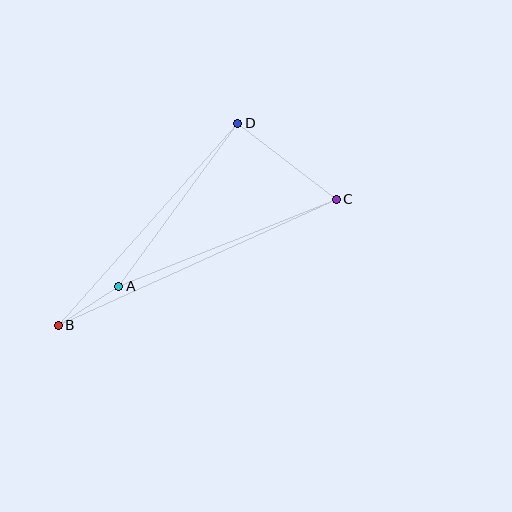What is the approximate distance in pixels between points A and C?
The distance between A and C is approximately 234 pixels.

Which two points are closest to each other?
Points A and B are closest to each other.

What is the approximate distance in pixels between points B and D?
The distance between B and D is approximately 270 pixels.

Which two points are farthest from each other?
Points B and C are farthest from each other.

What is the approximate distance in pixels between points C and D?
The distance between C and D is approximately 124 pixels.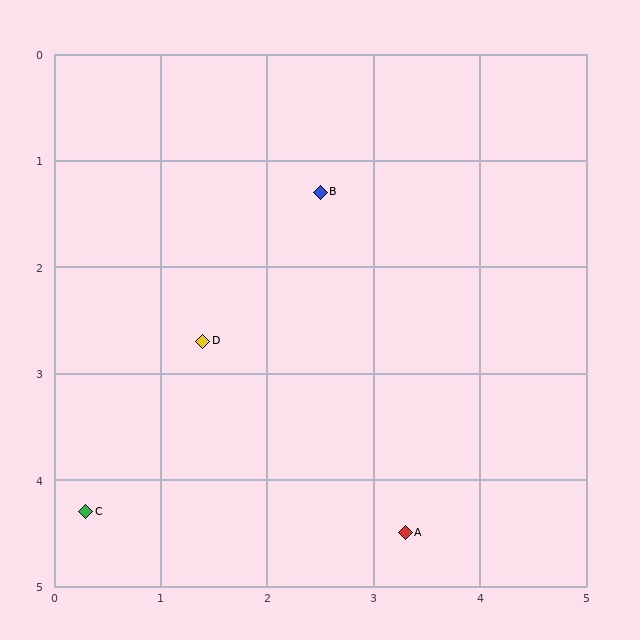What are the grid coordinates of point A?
Point A is at approximately (3.3, 4.5).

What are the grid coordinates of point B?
Point B is at approximately (2.5, 1.3).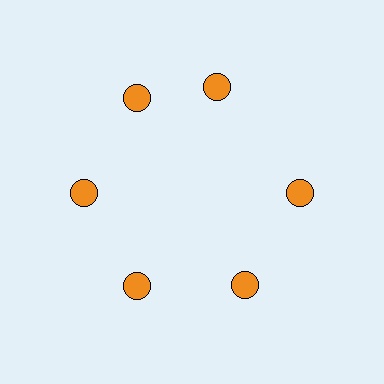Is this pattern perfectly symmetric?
No. The 6 orange circles are arranged in a ring, but one element near the 1 o'clock position is rotated out of alignment along the ring, breaking the 6-fold rotational symmetry.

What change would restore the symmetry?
The symmetry would be restored by rotating it back into even spacing with its neighbors so that all 6 circles sit at equal angles and equal distance from the center.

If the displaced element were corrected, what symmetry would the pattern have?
It would have 6-fold rotational symmetry — the pattern would map onto itself every 60 degrees.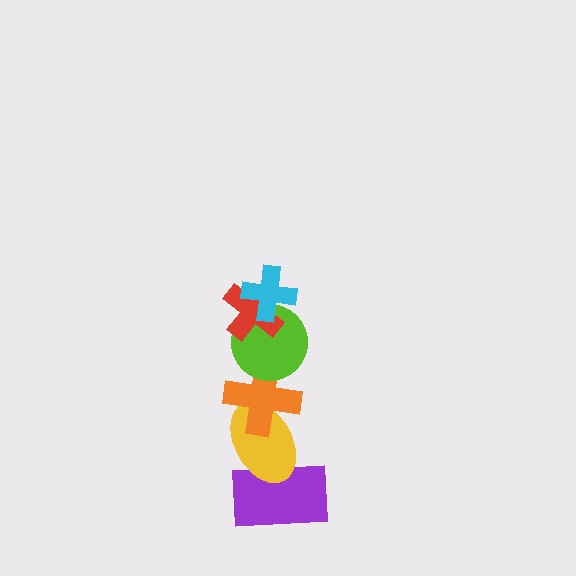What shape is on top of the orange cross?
The lime circle is on top of the orange cross.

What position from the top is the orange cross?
The orange cross is 4th from the top.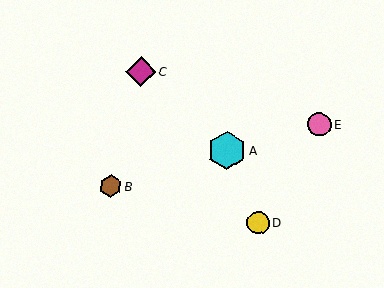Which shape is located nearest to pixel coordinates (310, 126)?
The pink circle (labeled E) at (319, 124) is nearest to that location.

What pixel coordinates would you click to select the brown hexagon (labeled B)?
Click at (111, 186) to select the brown hexagon B.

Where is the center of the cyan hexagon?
The center of the cyan hexagon is at (227, 150).